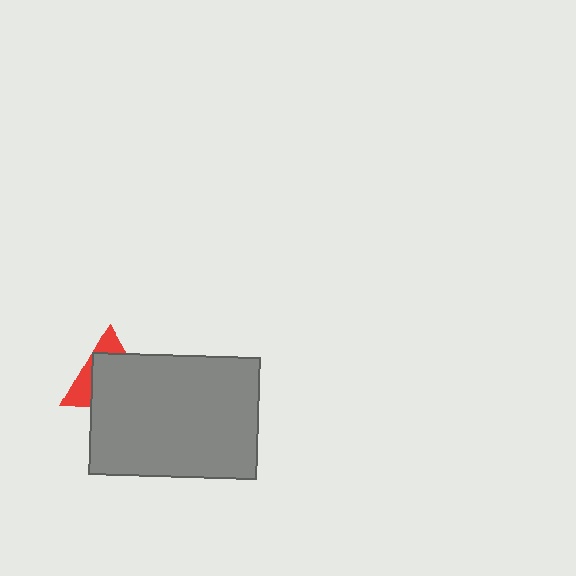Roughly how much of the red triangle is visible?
A small part of it is visible (roughly 32%).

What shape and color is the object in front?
The object in front is a gray rectangle.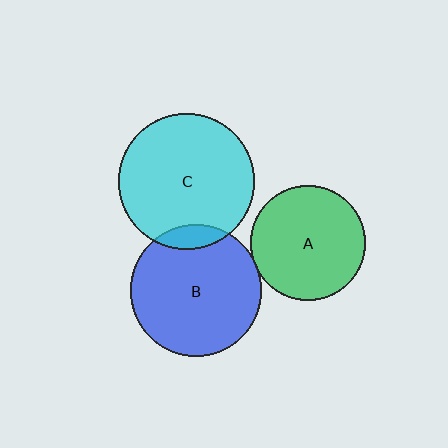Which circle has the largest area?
Circle C (cyan).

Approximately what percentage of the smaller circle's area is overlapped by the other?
Approximately 10%.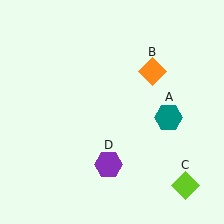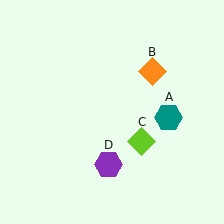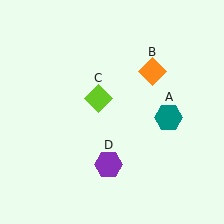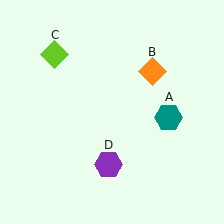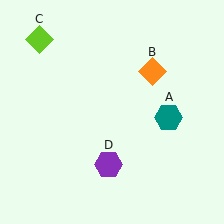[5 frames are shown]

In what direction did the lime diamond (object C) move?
The lime diamond (object C) moved up and to the left.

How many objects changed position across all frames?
1 object changed position: lime diamond (object C).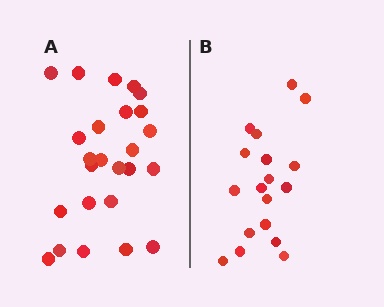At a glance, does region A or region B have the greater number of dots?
Region A (the left region) has more dots.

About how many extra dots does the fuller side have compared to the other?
Region A has roughly 8 or so more dots than region B.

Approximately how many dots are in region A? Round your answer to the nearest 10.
About 20 dots. (The exact count is 25, which rounds to 20.)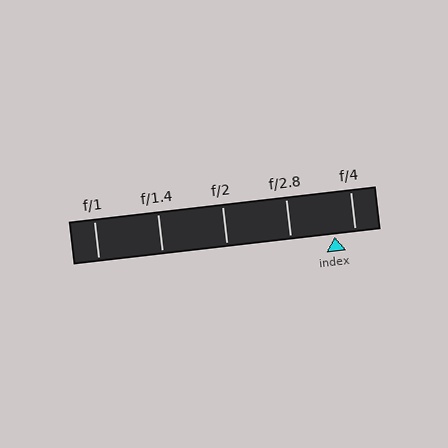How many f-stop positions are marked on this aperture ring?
There are 5 f-stop positions marked.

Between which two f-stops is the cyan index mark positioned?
The index mark is between f/2.8 and f/4.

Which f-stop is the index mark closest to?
The index mark is closest to f/4.